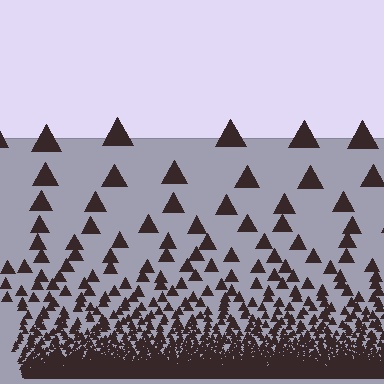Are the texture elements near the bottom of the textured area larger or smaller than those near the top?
Smaller. The gradient is inverted — elements near the bottom are smaller and denser.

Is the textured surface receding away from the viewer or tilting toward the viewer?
The surface appears to tilt toward the viewer. Texture elements get larger and sparser toward the top.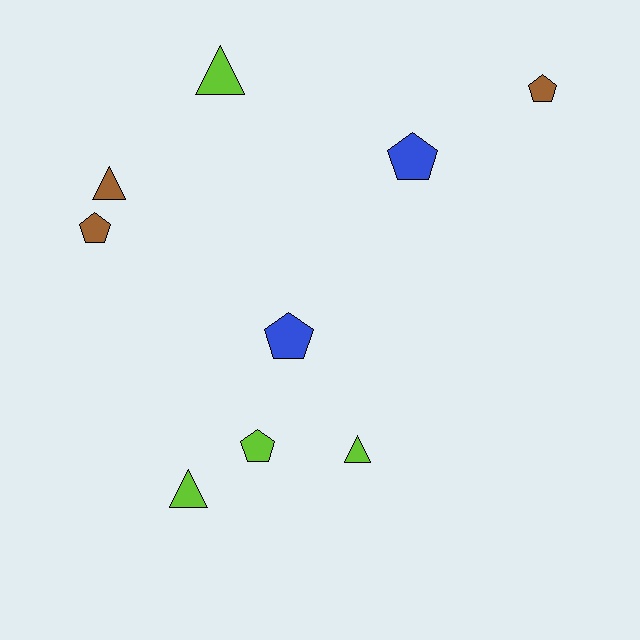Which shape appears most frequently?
Pentagon, with 5 objects.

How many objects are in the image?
There are 9 objects.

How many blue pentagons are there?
There are 2 blue pentagons.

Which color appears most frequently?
Lime, with 4 objects.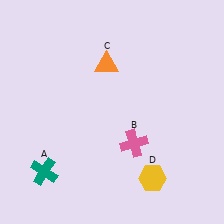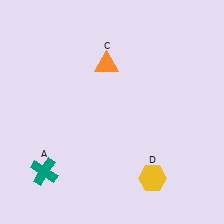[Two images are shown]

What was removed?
The pink cross (B) was removed in Image 2.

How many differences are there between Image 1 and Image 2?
There is 1 difference between the two images.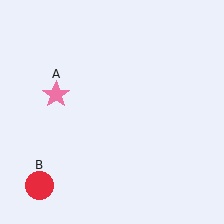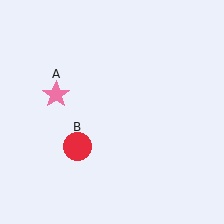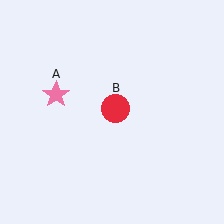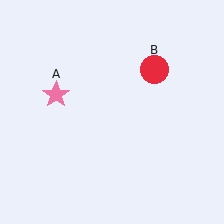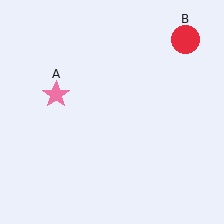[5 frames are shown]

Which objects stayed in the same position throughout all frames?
Pink star (object A) remained stationary.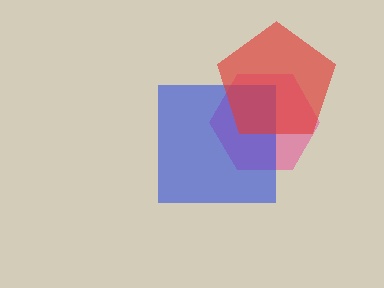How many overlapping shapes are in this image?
There are 3 overlapping shapes in the image.